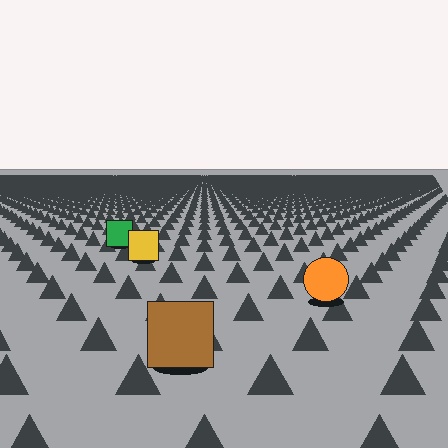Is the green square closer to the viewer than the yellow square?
No. The yellow square is closer — you can tell from the texture gradient: the ground texture is coarser near it.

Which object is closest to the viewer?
The brown square is closest. The texture marks near it are larger and more spread out.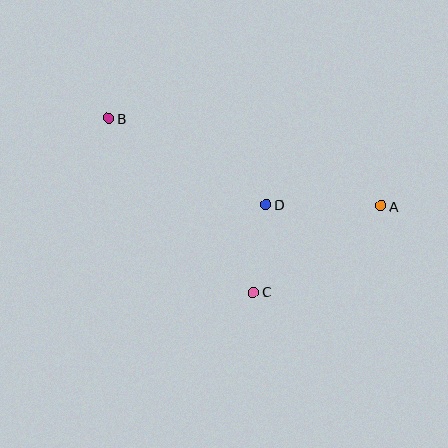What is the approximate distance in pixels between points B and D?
The distance between B and D is approximately 179 pixels.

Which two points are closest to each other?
Points C and D are closest to each other.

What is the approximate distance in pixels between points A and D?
The distance between A and D is approximately 115 pixels.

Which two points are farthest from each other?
Points A and B are farthest from each other.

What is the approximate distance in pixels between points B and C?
The distance between B and C is approximately 226 pixels.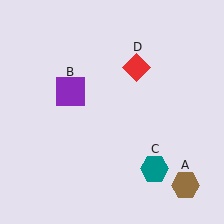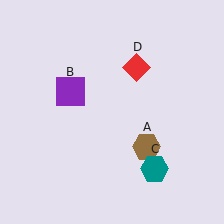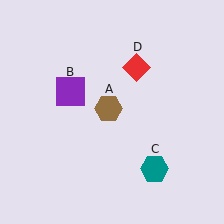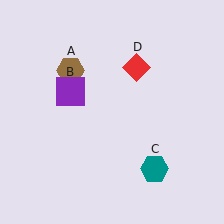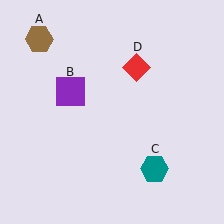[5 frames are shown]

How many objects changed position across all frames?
1 object changed position: brown hexagon (object A).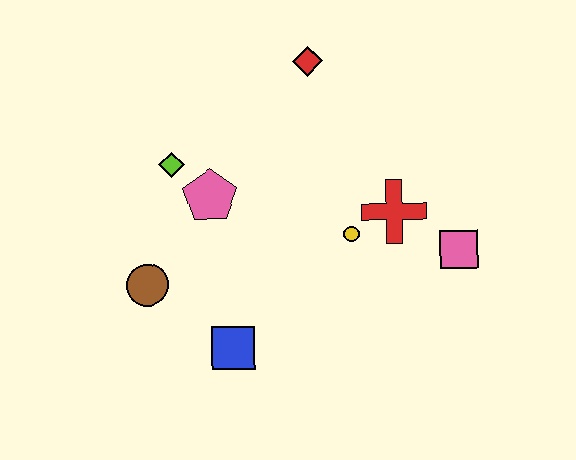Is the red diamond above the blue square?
Yes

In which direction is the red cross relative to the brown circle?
The red cross is to the right of the brown circle.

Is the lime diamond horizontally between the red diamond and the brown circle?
Yes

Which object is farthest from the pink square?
The brown circle is farthest from the pink square.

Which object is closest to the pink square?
The red cross is closest to the pink square.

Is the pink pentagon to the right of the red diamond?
No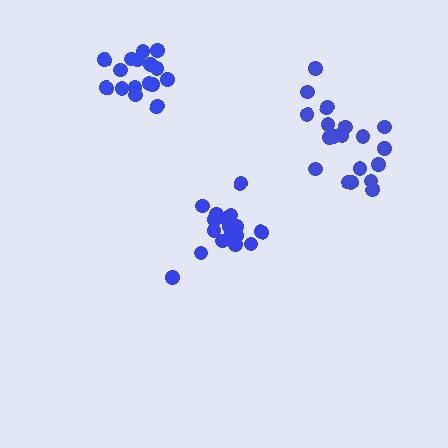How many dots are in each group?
Group 1: 16 dots, Group 2: 18 dots, Group 3: 20 dots (54 total).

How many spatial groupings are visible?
There are 3 spatial groupings.